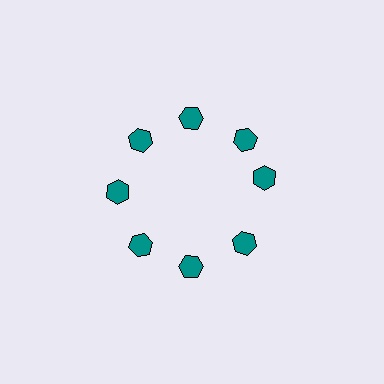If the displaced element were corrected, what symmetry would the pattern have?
It would have 8-fold rotational symmetry — the pattern would map onto itself every 45 degrees.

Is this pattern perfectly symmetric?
No. The 8 teal hexagons are arranged in a ring, but one element near the 3 o'clock position is rotated out of alignment along the ring, breaking the 8-fold rotational symmetry.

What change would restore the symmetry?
The symmetry would be restored by rotating it back into even spacing with its neighbors so that all 8 hexagons sit at equal angles and equal distance from the center.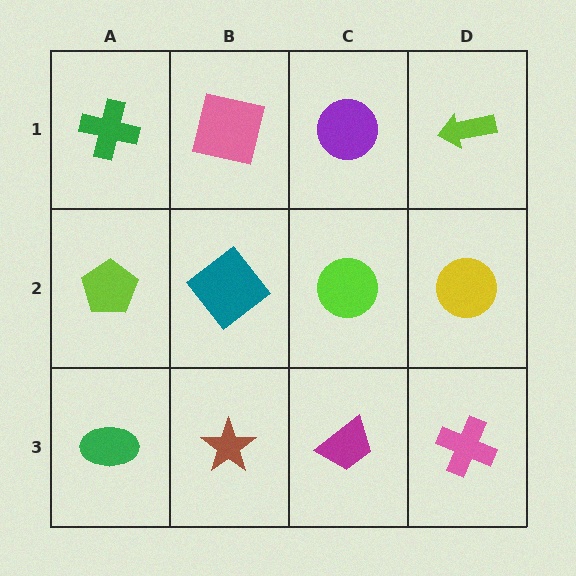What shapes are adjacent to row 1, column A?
A lime pentagon (row 2, column A), a pink square (row 1, column B).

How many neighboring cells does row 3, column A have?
2.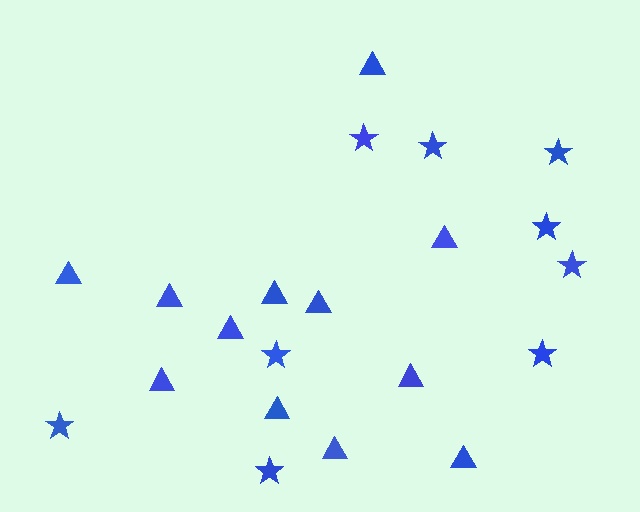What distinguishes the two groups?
There are 2 groups: one group of triangles (12) and one group of stars (9).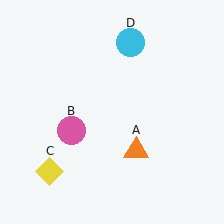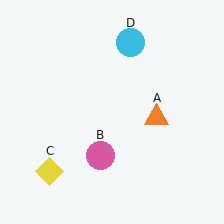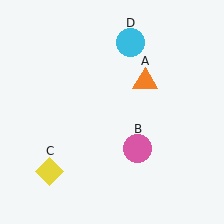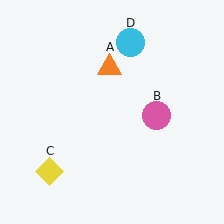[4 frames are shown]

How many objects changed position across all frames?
2 objects changed position: orange triangle (object A), pink circle (object B).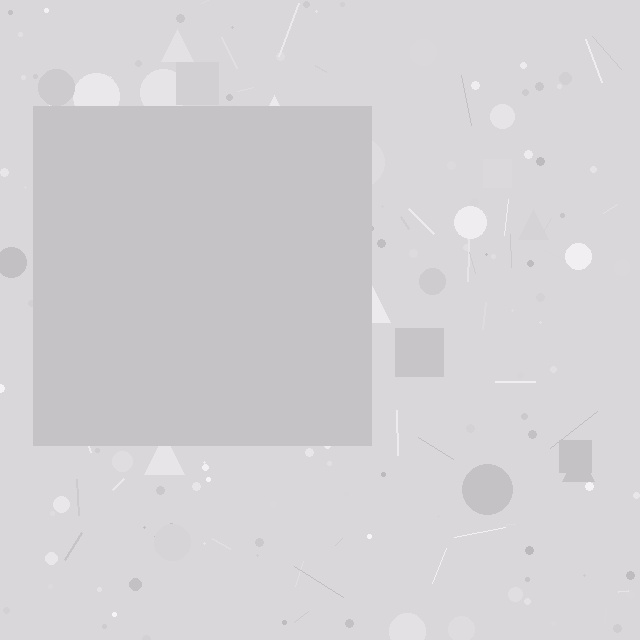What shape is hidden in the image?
A square is hidden in the image.